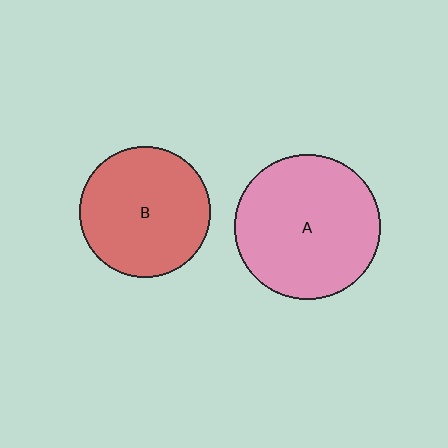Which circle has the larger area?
Circle A (pink).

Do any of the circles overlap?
No, none of the circles overlap.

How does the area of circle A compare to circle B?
Approximately 1.2 times.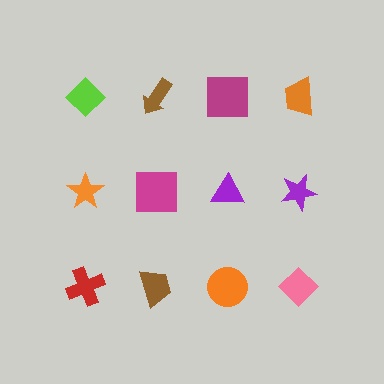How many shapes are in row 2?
4 shapes.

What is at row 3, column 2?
A brown trapezoid.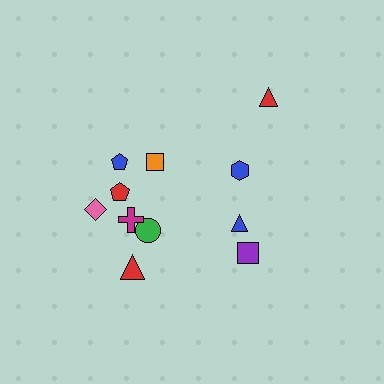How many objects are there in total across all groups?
There are 11 objects.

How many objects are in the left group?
There are 7 objects.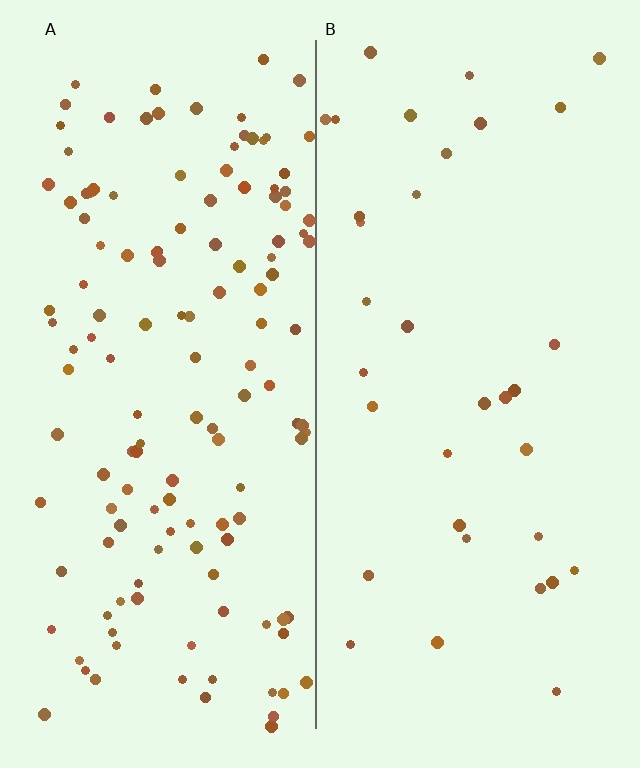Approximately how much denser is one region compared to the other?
Approximately 4.0× — region A over region B.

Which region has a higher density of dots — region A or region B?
A (the left).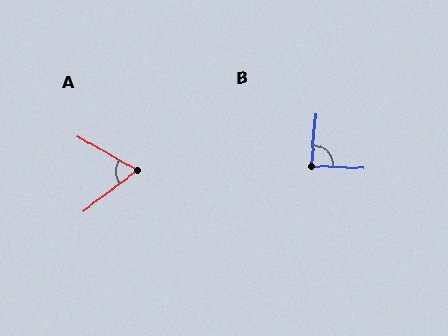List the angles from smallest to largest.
A (67°), B (89°).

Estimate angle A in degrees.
Approximately 67 degrees.